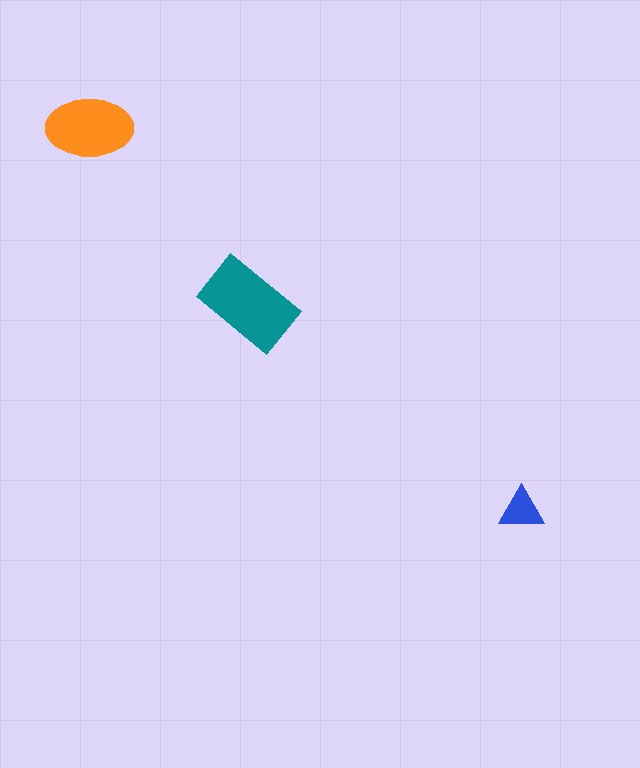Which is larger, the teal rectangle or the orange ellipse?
The teal rectangle.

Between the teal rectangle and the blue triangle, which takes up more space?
The teal rectangle.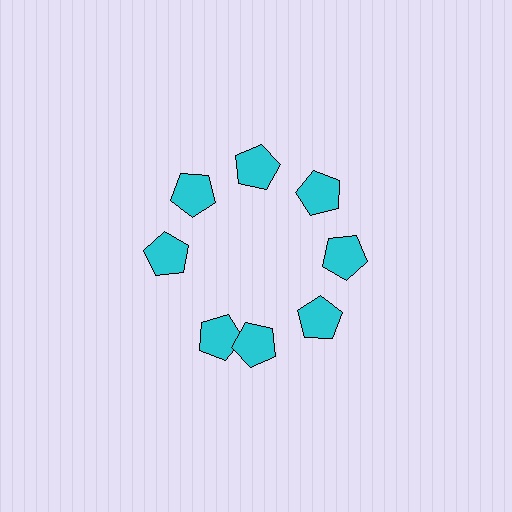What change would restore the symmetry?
The symmetry would be restored by rotating it back into even spacing with its neighbors so that all 8 pentagons sit at equal angles and equal distance from the center.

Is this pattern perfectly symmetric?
No. The 8 cyan pentagons are arranged in a ring, but one element near the 8 o'clock position is rotated out of alignment along the ring, breaking the 8-fold rotational symmetry.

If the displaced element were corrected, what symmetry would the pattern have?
It would have 8-fold rotational symmetry — the pattern would map onto itself every 45 degrees.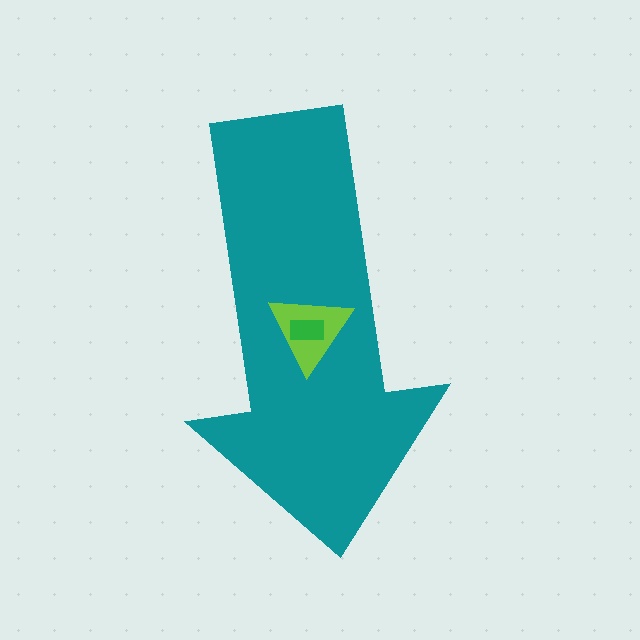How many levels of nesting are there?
3.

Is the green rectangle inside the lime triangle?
Yes.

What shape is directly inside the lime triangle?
The green rectangle.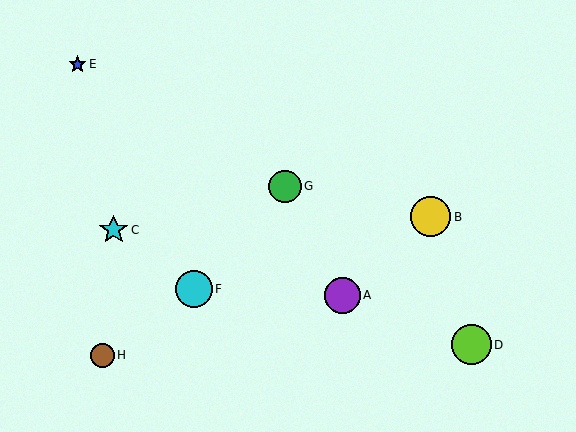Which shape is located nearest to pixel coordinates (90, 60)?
The blue star (labeled E) at (77, 64) is nearest to that location.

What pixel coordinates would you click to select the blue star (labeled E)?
Click at (77, 64) to select the blue star E.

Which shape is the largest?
The lime circle (labeled D) is the largest.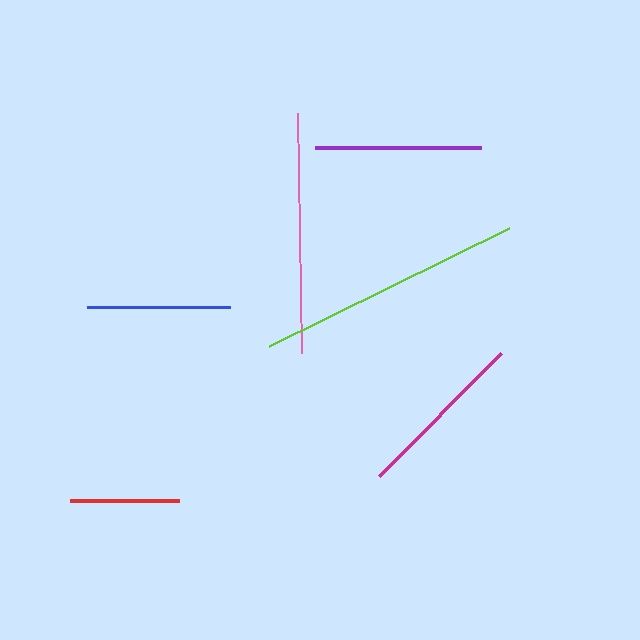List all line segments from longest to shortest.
From longest to shortest: lime, pink, magenta, purple, blue, red.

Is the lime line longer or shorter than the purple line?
The lime line is longer than the purple line.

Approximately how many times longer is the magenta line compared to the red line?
The magenta line is approximately 1.6 times the length of the red line.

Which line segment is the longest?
The lime line is the longest at approximately 267 pixels.